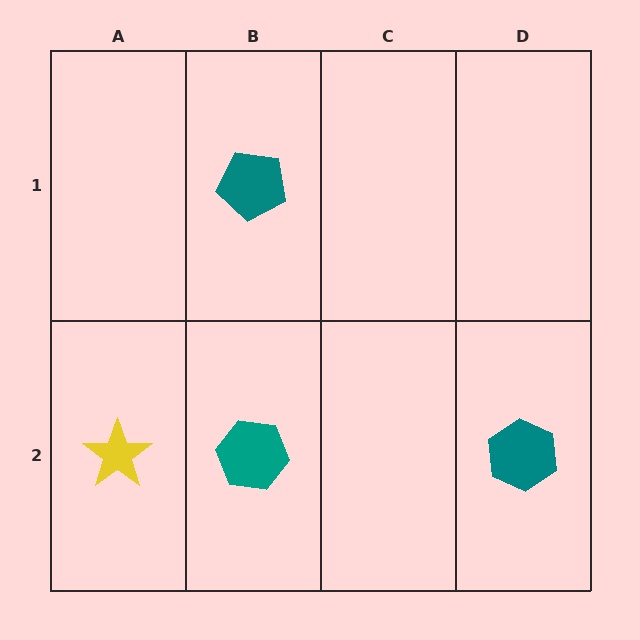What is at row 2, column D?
A teal hexagon.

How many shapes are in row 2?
3 shapes.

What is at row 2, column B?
A teal hexagon.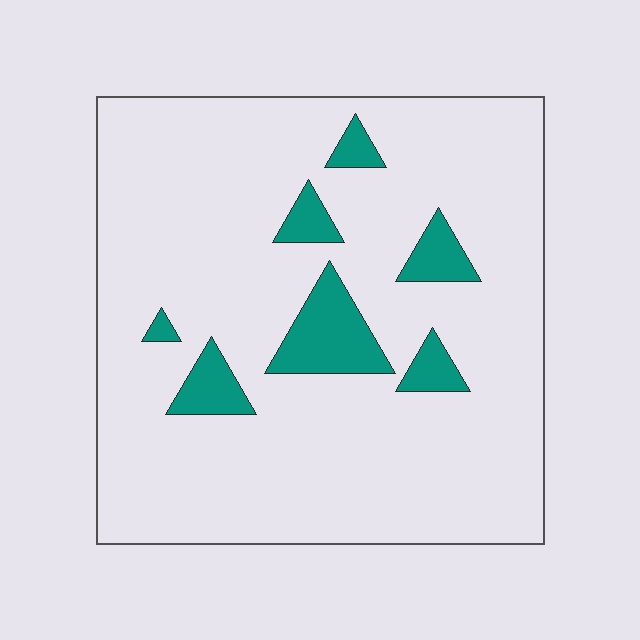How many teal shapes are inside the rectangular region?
7.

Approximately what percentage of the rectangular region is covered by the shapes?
Approximately 10%.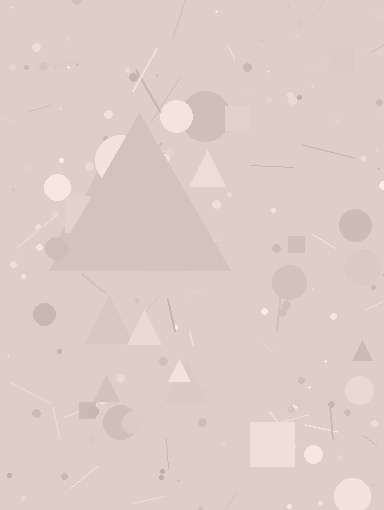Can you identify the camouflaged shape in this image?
The camouflaged shape is a triangle.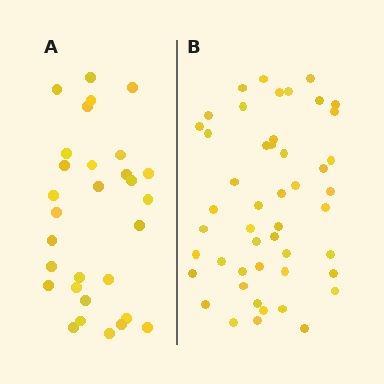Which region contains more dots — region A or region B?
Region B (the right region) has more dots.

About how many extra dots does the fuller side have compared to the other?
Region B has approximately 20 more dots than region A.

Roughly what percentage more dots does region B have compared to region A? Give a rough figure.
About 60% more.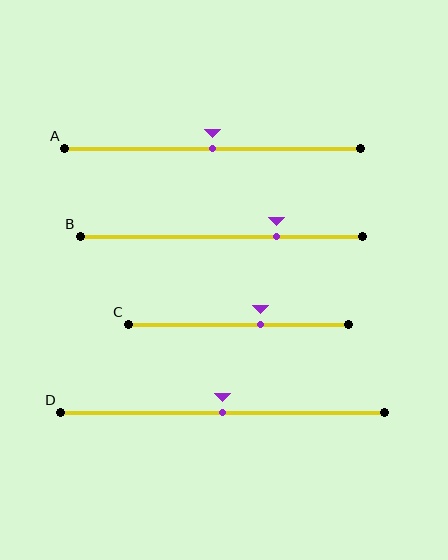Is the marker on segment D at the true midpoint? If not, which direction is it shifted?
Yes, the marker on segment D is at the true midpoint.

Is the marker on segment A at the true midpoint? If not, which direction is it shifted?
Yes, the marker on segment A is at the true midpoint.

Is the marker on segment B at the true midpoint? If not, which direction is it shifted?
No, the marker on segment B is shifted to the right by about 20% of the segment length.